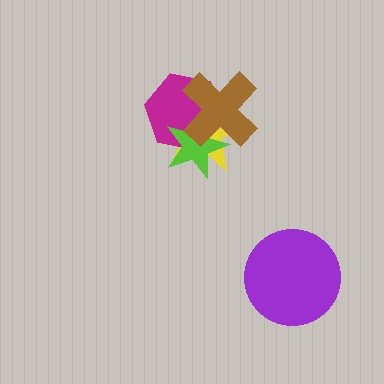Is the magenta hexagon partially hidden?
Yes, it is partially covered by another shape.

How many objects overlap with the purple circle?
0 objects overlap with the purple circle.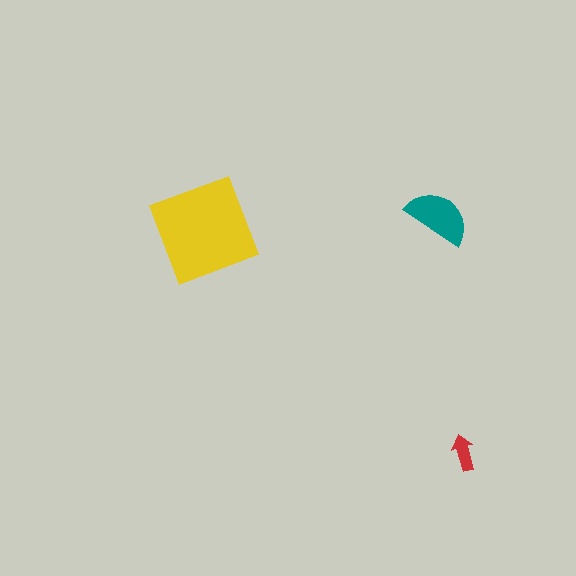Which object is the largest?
The yellow diamond.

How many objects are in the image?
There are 3 objects in the image.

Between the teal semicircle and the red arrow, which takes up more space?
The teal semicircle.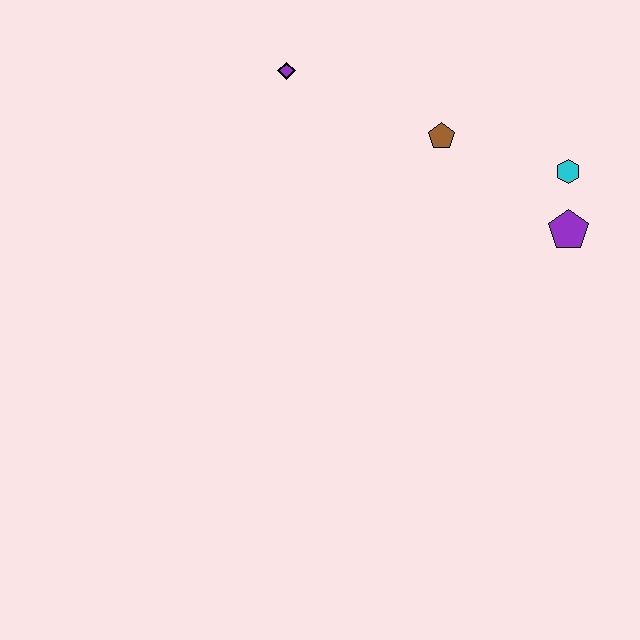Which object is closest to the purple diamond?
The brown pentagon is closest to the purple diamond.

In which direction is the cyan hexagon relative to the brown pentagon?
The cyan hexagon is to the right of the brown pentagon.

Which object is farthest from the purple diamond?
The purple pentagon is farthest from the purple diamond.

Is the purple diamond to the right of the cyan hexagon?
No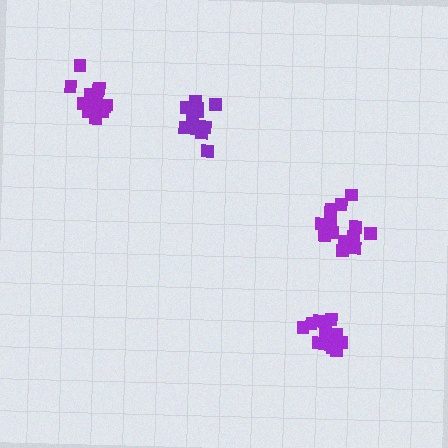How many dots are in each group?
Group 1: 13 dots, Group 2: 14 dots, Group 3: 13 dots, Group 4: 17 dots (57 total).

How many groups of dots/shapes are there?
There are 4 groups.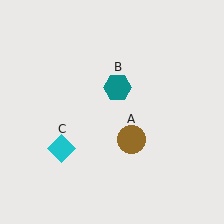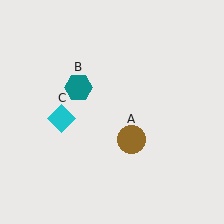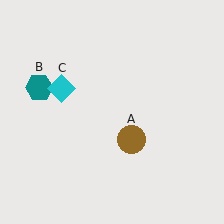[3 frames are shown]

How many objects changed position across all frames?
2 objects changed position: teal hexagon (object B), cyan diamond (object C).